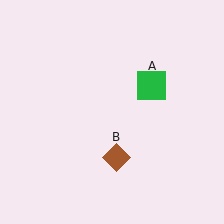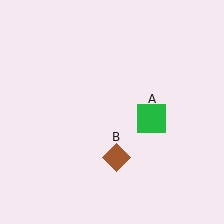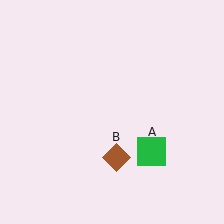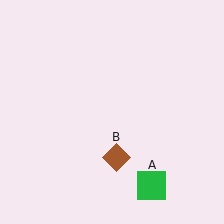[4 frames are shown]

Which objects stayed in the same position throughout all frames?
Brown diamond (object B) remained stationary.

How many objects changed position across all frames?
1 object changed position: green square (object A).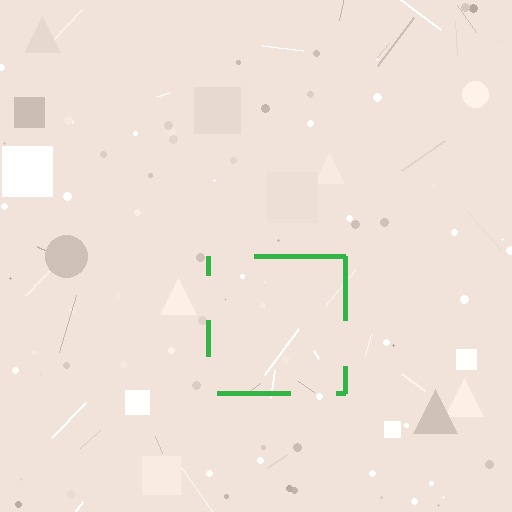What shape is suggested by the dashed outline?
The dashed outline suggests a square.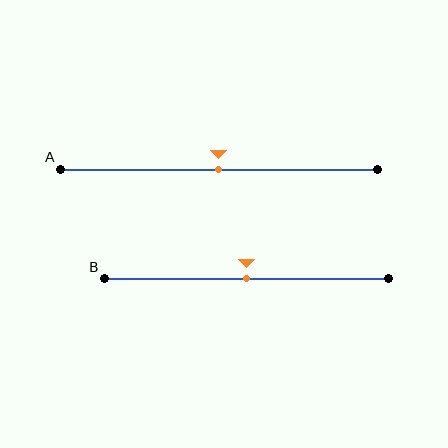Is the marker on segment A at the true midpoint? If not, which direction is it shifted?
Yes, the marker on segment A is at the true midpoint.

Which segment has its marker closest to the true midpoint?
Segment A has its marker closest to the true midpoint.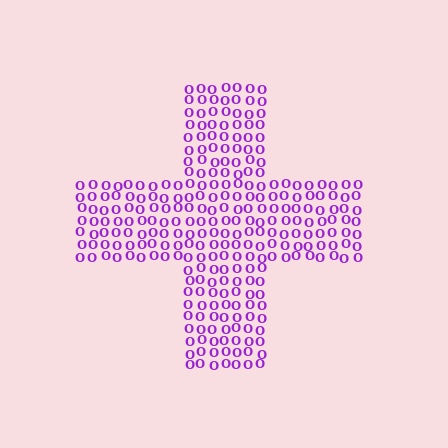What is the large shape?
The large shape is a cross.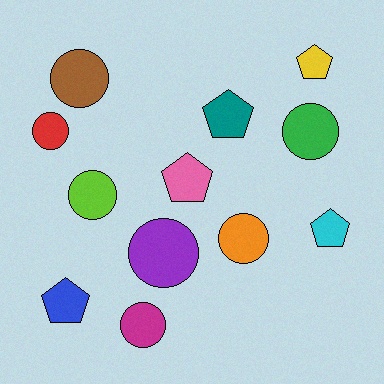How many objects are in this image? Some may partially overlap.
There are 12 objects.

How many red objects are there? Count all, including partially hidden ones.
There is 1 red object.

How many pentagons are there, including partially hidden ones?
There are 5 pentagons.